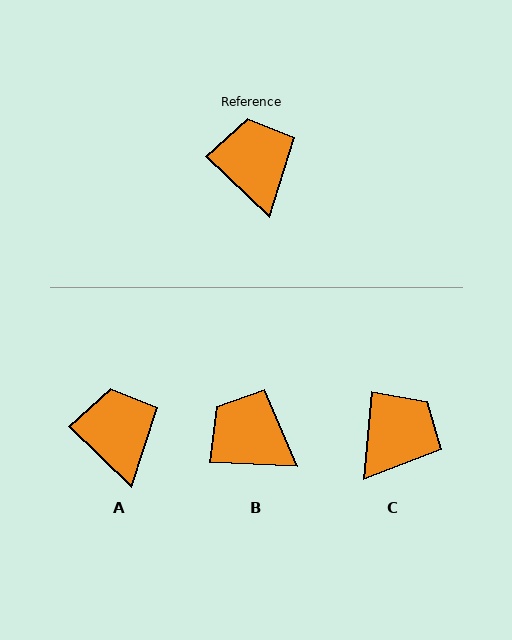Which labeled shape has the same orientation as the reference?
A.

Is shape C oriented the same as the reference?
No, it is off by about 51 degrees.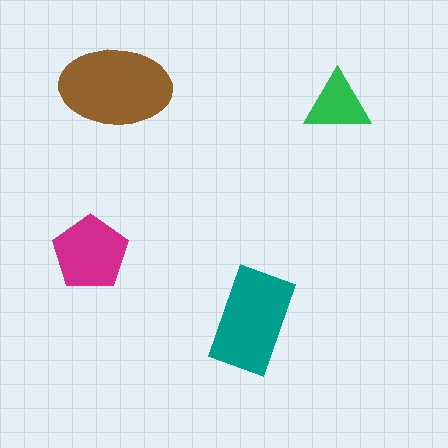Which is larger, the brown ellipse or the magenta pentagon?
The brown ellipse.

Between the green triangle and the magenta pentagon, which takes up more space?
The magenta pentagon.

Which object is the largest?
The brown ellipse.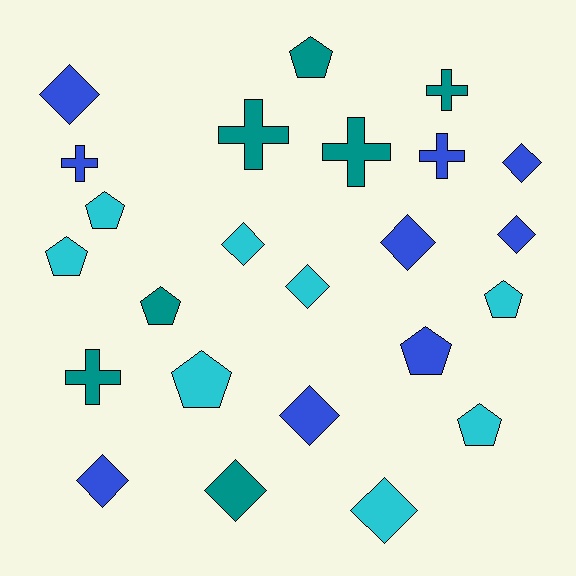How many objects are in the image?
There are 24 objects.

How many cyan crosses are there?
There are no cyan crosses.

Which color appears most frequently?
Blue, with 9 objects.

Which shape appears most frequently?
Diamond, with 10 objects.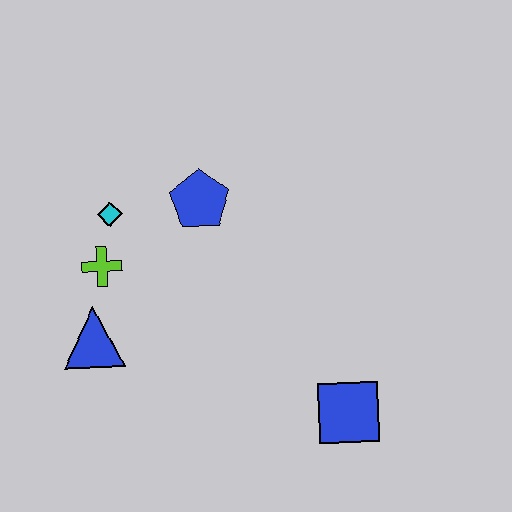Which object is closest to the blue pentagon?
The cyan diamond is closest to the blue pentagon.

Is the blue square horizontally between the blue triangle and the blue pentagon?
No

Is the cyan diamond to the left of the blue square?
Yes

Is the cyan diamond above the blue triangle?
Yes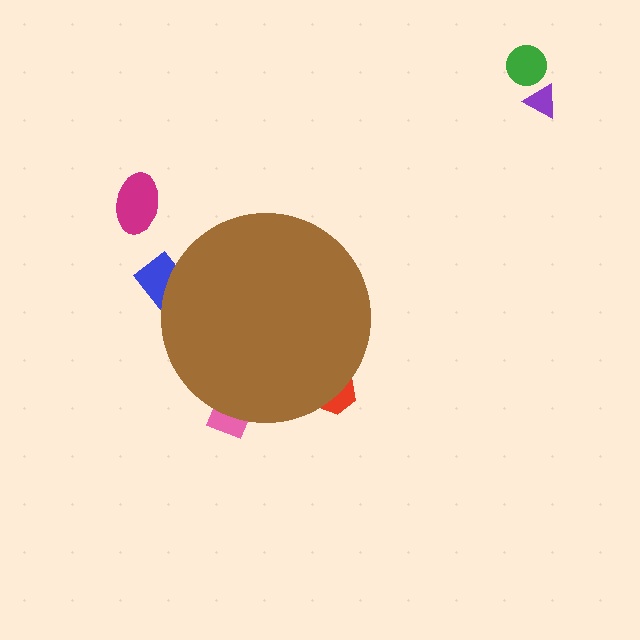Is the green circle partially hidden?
No, the green circle is fully visible.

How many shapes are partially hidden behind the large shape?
3 shapes are partially hidden.